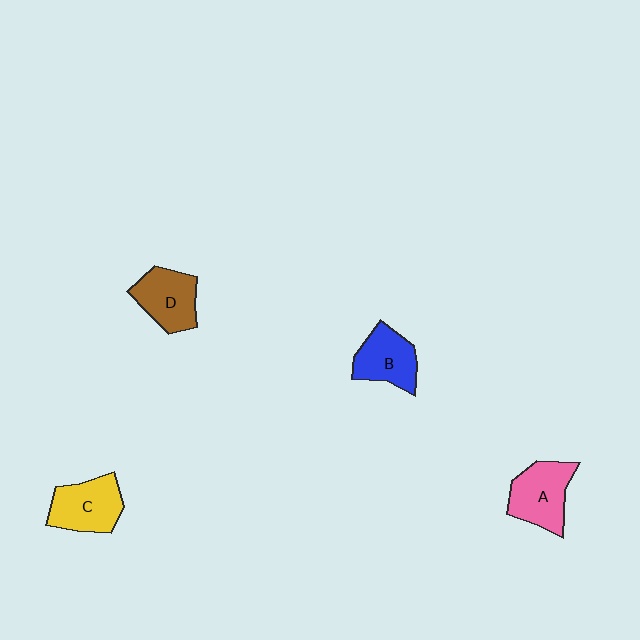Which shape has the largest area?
Shape A (pink).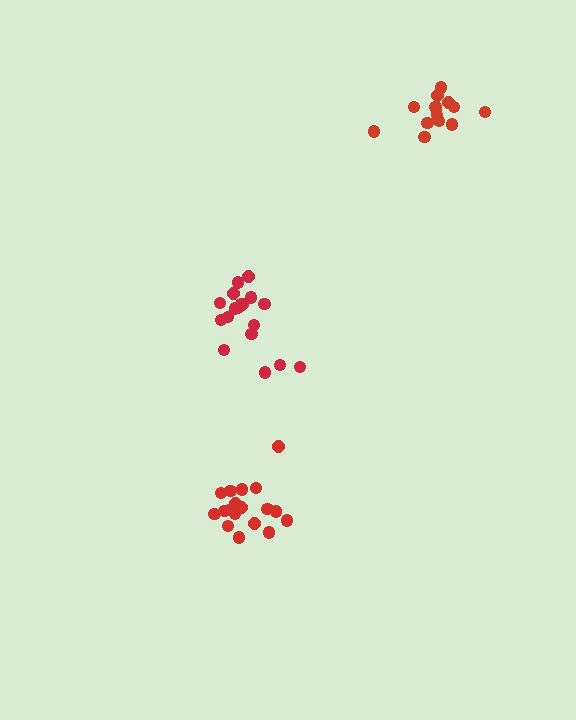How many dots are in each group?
Group 1: 18 dots, Group 2: 18 dots, Group 3: 14 dots (50 total).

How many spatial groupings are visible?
There are 3 spatial groupings.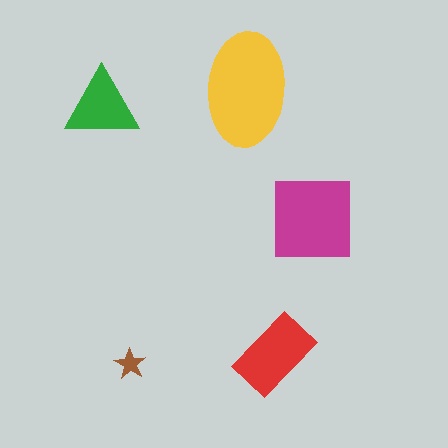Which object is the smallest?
The brown star.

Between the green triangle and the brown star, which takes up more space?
The green triangle.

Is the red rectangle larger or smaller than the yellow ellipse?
Smaller.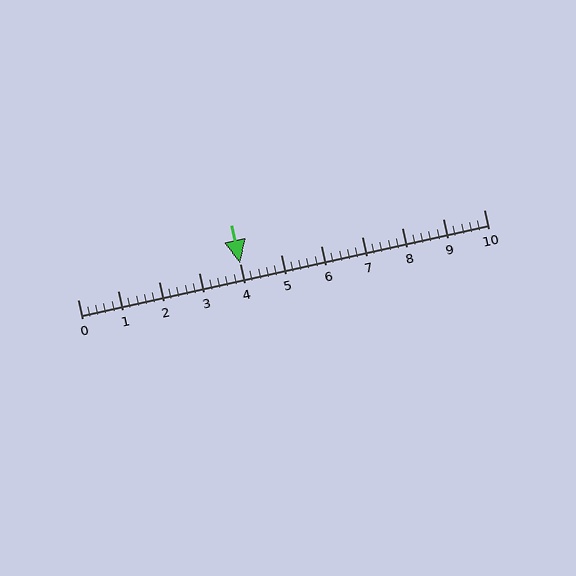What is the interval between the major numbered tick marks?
The major tick marks are spaced 1 units apart.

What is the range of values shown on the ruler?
The ruler shows values from 0 to 10.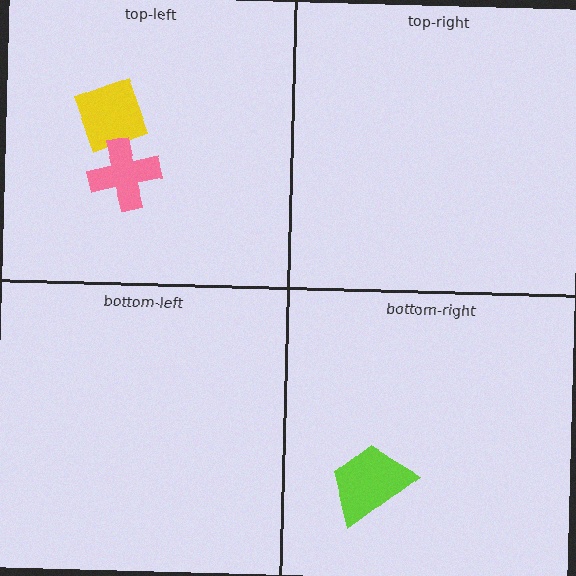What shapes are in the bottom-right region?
The lime trapezoid.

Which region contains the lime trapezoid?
The bottom-right region.